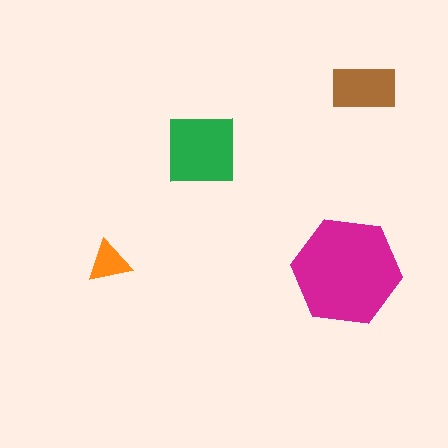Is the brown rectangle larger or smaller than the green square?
Smaller.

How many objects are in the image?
There are 4 objects in the image.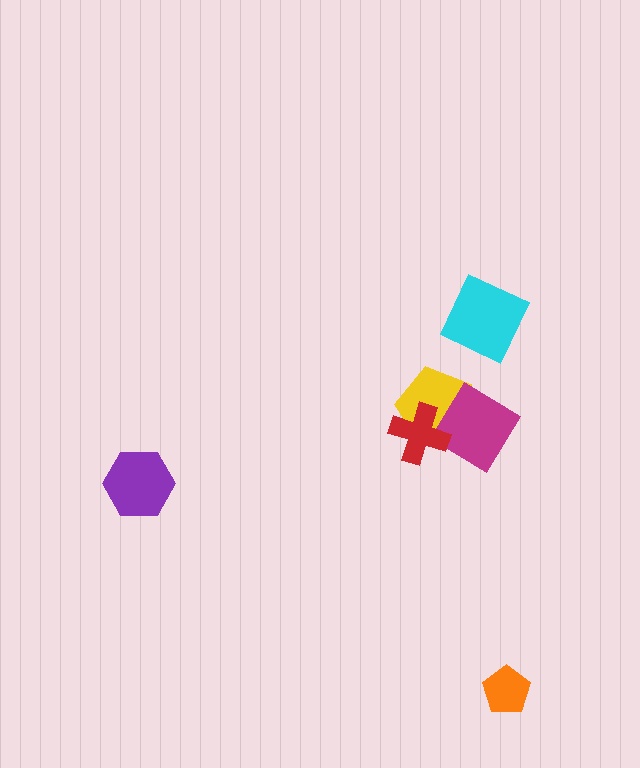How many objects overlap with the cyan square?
0 objects overlap with the cyan square.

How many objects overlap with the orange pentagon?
0 objects overlap with the orange pentagon.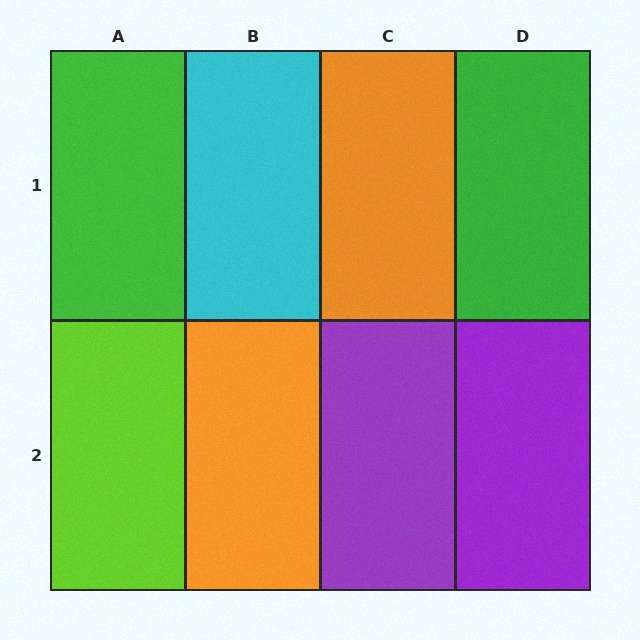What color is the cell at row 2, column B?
Orange.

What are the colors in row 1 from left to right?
Green, cyan, orange, green.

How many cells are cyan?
1 cell is cyan.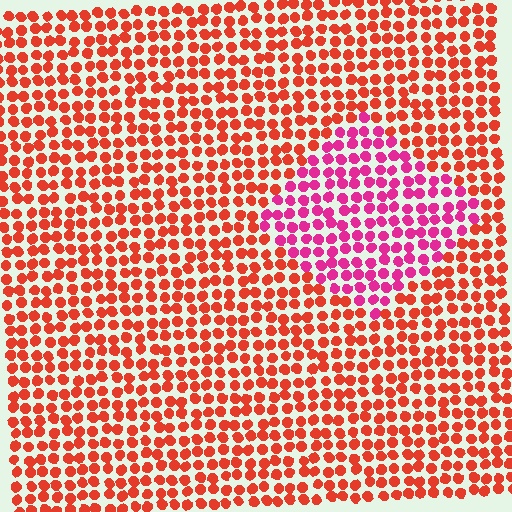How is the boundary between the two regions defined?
The boundary is defined purely by a slight shift in hue (about 41 degrees). Spacing, size, and orientation are identical on both sides.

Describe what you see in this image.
The image is filled with small red elements in a uniform arrangement. A diamond-shaped region is visible where the elements are tinted to a slightly different hue, forming a subtle color boundary.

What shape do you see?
I see a diamond.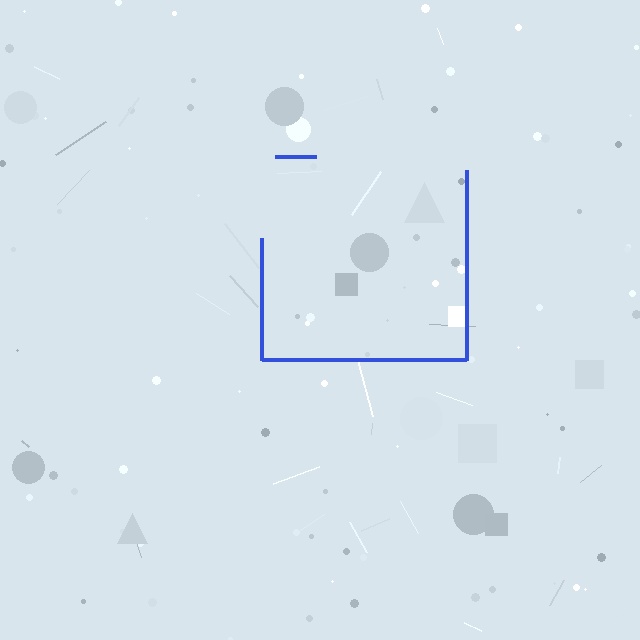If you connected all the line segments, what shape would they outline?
They would outline a square.